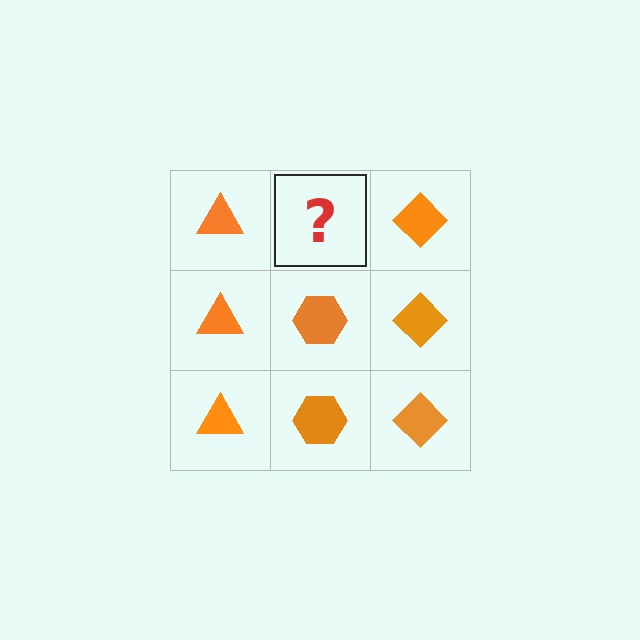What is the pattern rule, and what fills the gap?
The rule is that each column has a consistent shape. The gap should be filled with an orange hexagon.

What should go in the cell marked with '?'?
The missing cell should contain an orange hexagon.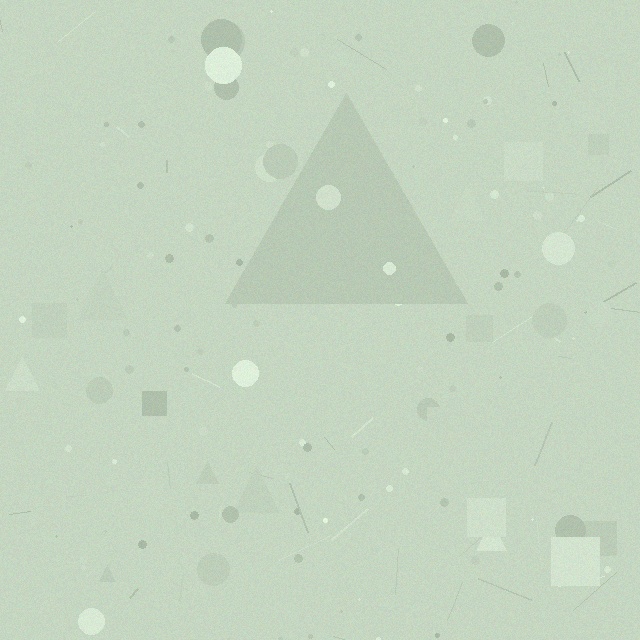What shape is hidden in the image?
A triangle is hidden in the image.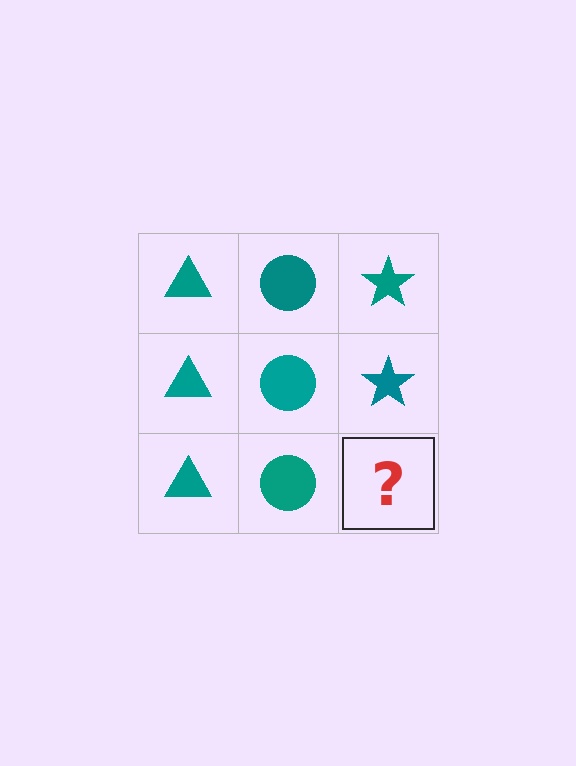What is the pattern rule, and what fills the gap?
The rule is that each column has a consistent shape. The gap should be filled with a teal star.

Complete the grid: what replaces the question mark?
The question mark should be replaced with a teal star.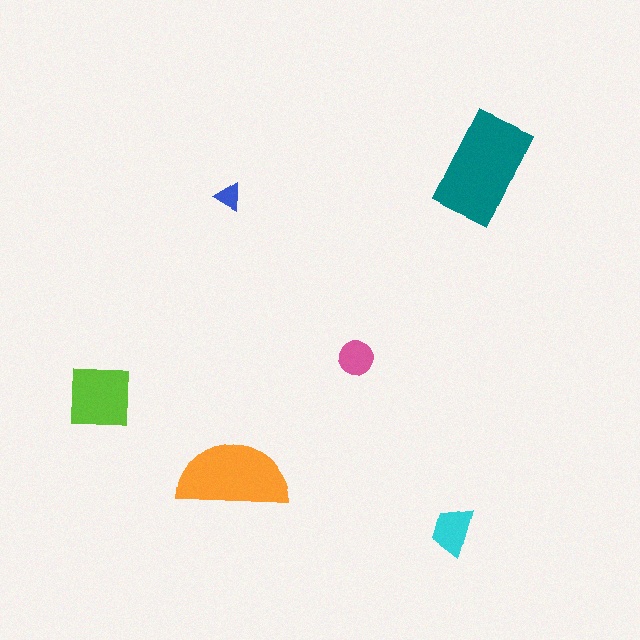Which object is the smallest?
The blue triangle.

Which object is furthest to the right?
The teal rectangle is rightmost.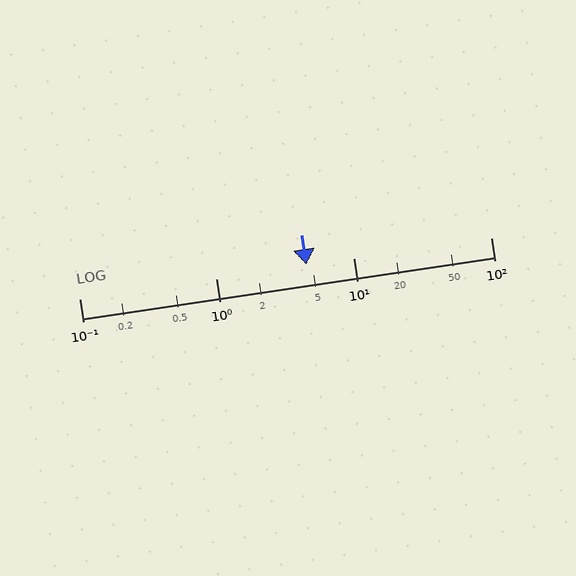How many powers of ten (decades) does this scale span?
The scale spans 3 decades, from 0.1 to 100.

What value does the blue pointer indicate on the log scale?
The pointer indicates approximately 4.5.